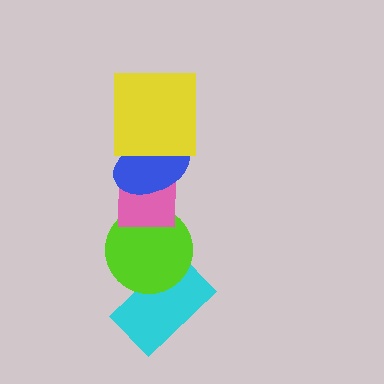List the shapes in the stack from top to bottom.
From top to bottom: the yellow square, the blue ellipse, the pink square, the lime circle, the cyan rectangle.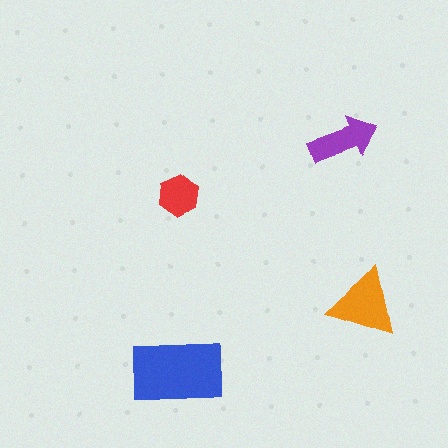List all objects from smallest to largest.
The red hexagon, the purple arrow, the orange triangle, the blue rectangle.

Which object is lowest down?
The blue rectangle is bottommost.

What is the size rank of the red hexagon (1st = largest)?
4th.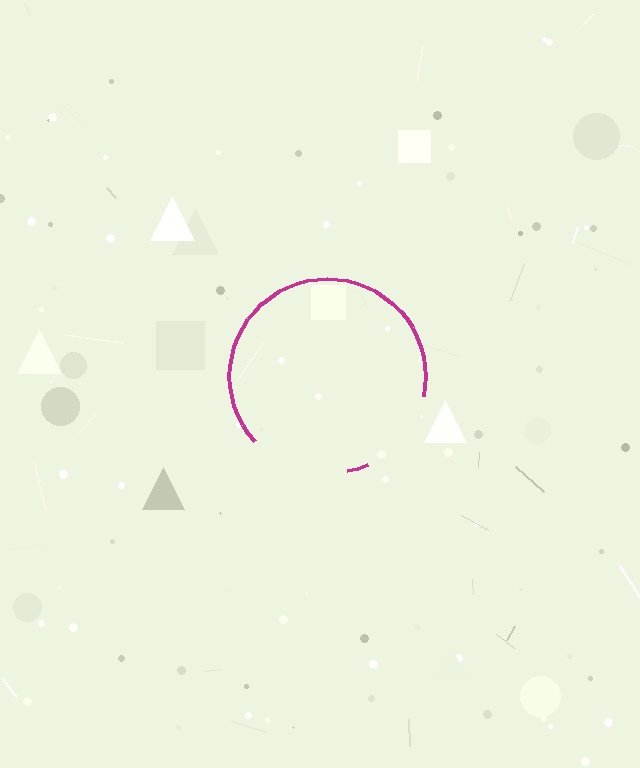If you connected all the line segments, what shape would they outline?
They would outline a circle.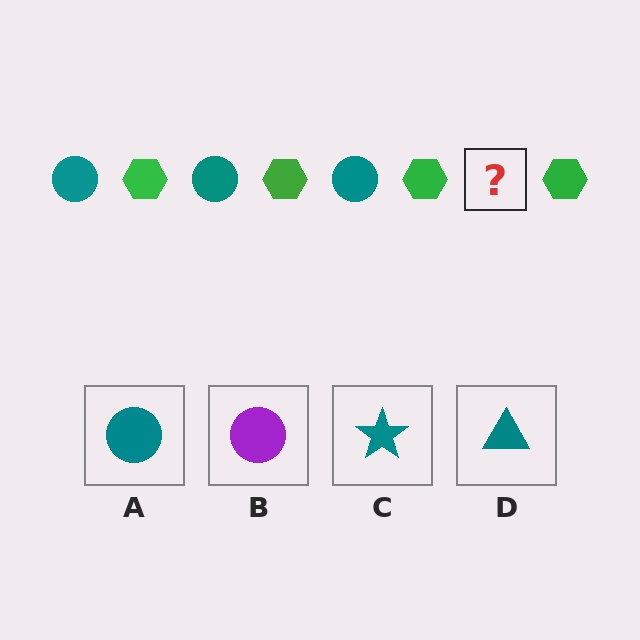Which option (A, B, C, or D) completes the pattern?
A.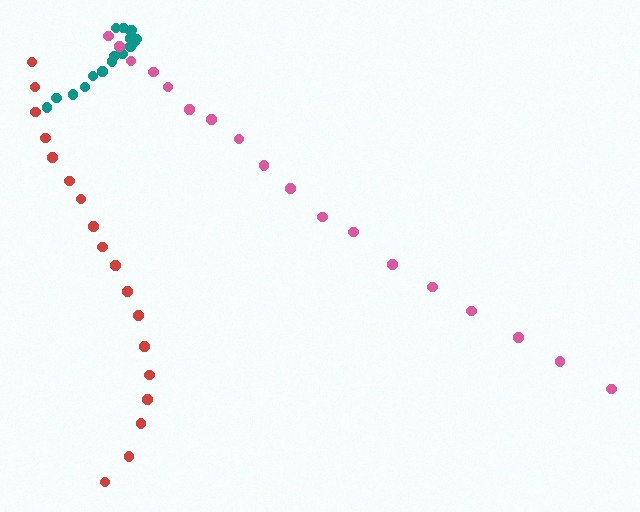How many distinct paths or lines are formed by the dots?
There are 3 distinct paths.